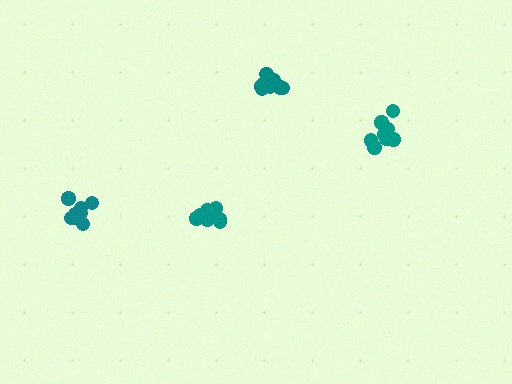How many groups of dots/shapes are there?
There are 4 groups.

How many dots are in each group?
Group 1: 9 dots, Group 2: 11 dots, Group 3: 10 dots, Group 4: 8 dots (38 total).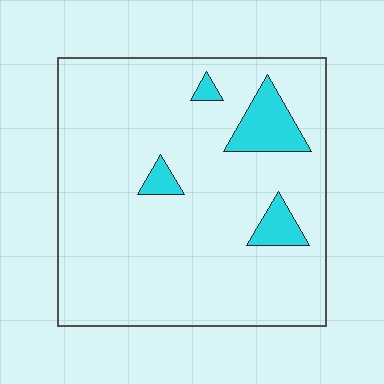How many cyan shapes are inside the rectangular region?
4.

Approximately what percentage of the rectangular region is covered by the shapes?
Approximately 10%.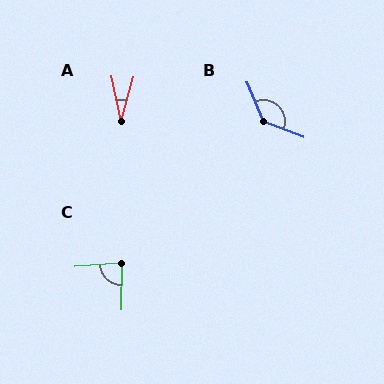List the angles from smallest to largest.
A (27°), C (86°), B (133°).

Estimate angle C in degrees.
Approximately 86 degrees.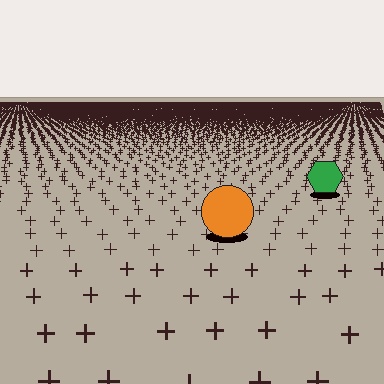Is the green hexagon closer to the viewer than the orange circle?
No. The orange circle is closer — you can tell from the texture gradient: the ground texture is coarser near it.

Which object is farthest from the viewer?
The green hexagon is farthest from the viewer. It appears smaller and the ground texture around it is denser.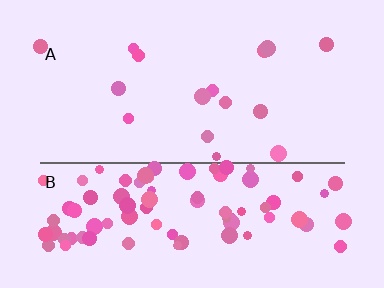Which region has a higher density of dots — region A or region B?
B (the bottom).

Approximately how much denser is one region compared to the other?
Approximately 5.8× — region B over region A.